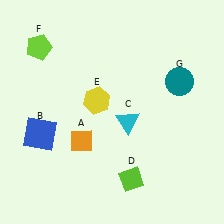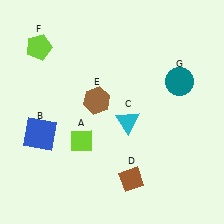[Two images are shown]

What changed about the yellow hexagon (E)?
In Image 1, E is yellow. In Image 2, it changed to brown.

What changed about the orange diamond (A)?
In Image 1, A is orange. In Image 2, it changed to lime.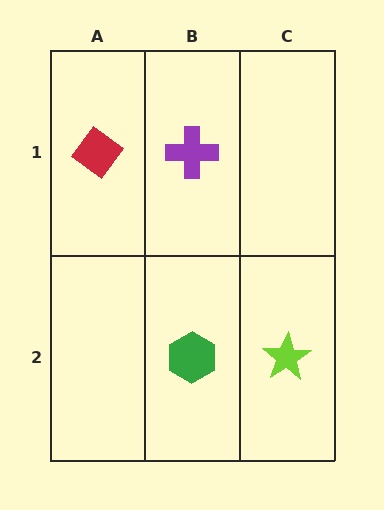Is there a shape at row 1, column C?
No, that cell is empty.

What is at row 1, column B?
A purple cross.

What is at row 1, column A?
A red diamond.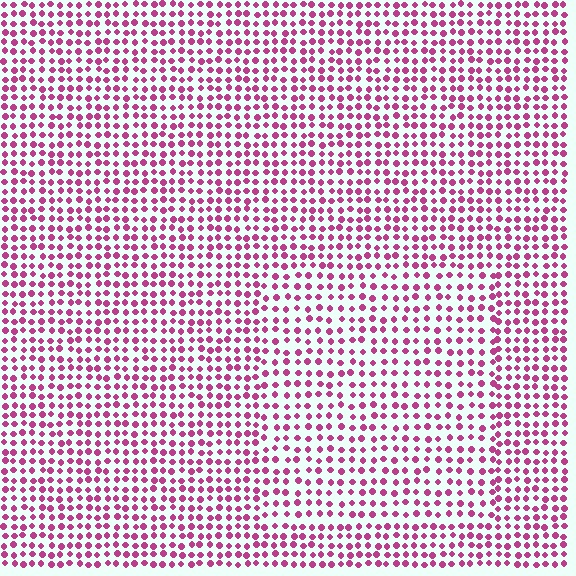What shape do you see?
I see a rectangle.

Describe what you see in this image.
The image contains small magenta elements arranged at two different densities. A rectangle-shaped region is visible where the elements are less densely packed than the surrounding area.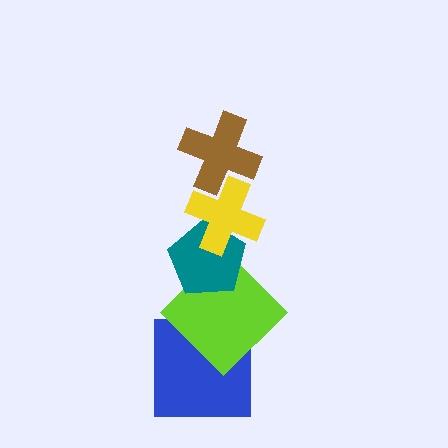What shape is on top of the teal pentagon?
The yellow cross is on top of the teal pentagon.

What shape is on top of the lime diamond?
The teal pentagon is on top of the lime diamond.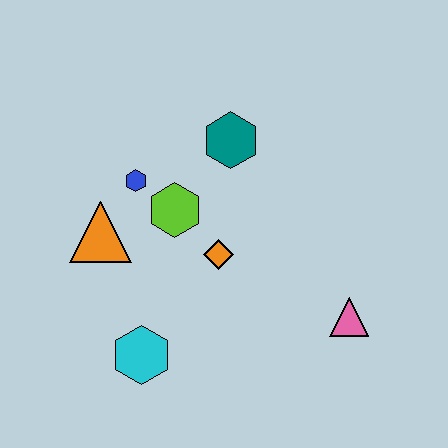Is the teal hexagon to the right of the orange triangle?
Yes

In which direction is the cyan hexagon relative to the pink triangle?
The cyan hexagon is to the left of the pink triangle.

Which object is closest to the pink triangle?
The orange diamond is closest to the pink triangle.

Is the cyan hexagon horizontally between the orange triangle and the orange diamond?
Yes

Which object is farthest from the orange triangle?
The pink triangle is farthest from the orange triangle.